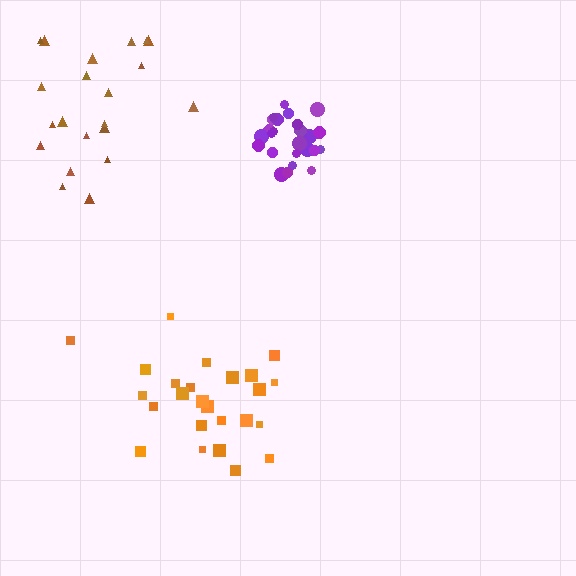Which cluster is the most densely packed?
Purple.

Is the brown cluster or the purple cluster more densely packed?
Purple.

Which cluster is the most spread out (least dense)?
Brown.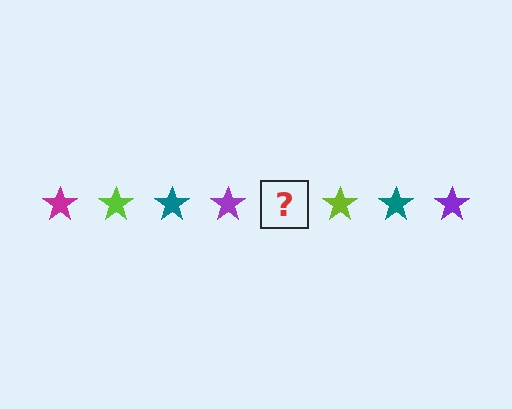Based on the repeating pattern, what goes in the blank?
The blank should be a magenta star.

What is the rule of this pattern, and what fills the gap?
The rule is that the pattern cycles through magenta, lime, teal, purple stars. The gap should be filled with a magenta star.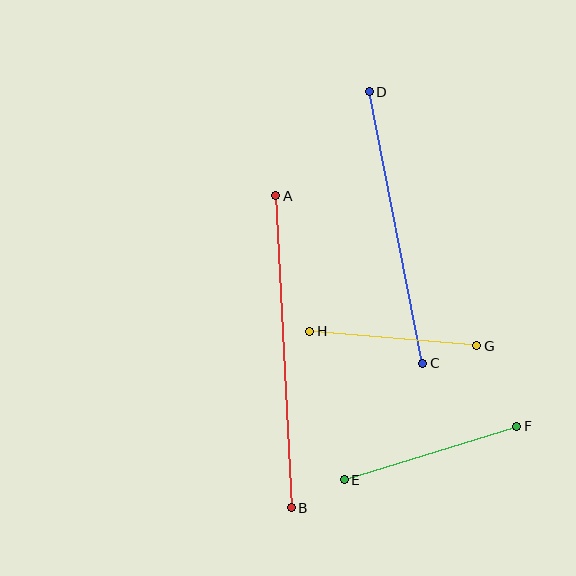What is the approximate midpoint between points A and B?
The midpoint is at approximately (283, 352) pixels.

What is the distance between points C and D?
The distance is approximately 277 pixels.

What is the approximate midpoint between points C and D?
The midpoint is at approximately (396, 227) pixels.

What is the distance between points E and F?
The distance is approximately 181 pixels.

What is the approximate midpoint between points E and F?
The midpoint is at approximately (431, 453) pixels.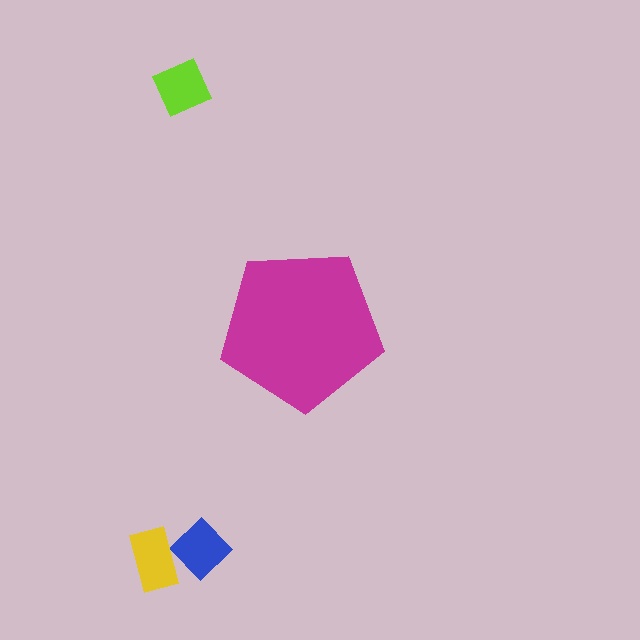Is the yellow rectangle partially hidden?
No, the yellow rectangle is fully visible.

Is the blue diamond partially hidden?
No, the blue diamond is fully visible.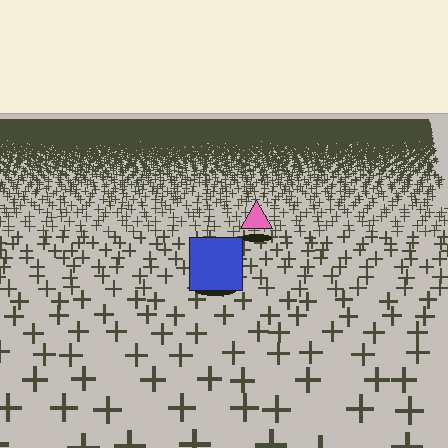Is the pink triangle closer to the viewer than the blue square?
No. The blue square is closer — you can tell from the texture gradient: the ground texture is coarser near it.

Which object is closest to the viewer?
The blue square is closest. The texture marks near it are larger and more spread out.